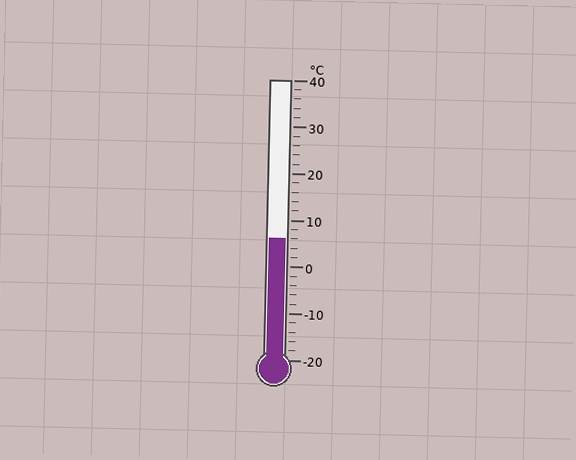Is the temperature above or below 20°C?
The temperature is below 20°C.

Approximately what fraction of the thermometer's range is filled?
The thermometer is filled to approximately 45% of its range.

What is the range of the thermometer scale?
The thermometer scale ranges from -20°C to 40°C.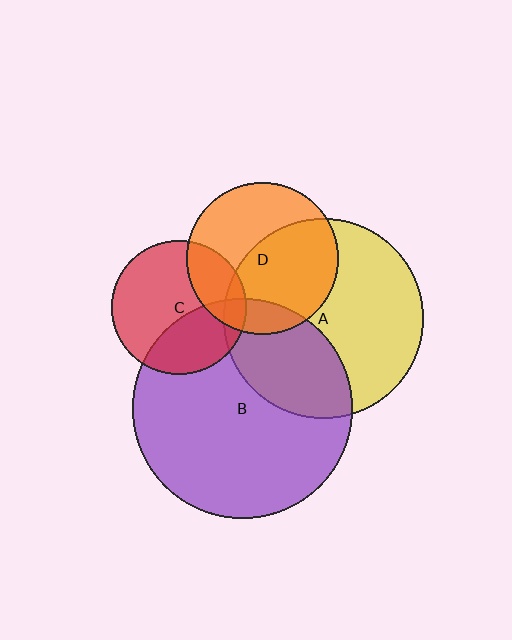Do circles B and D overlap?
Yes.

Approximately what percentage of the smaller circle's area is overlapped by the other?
Approximately 15%.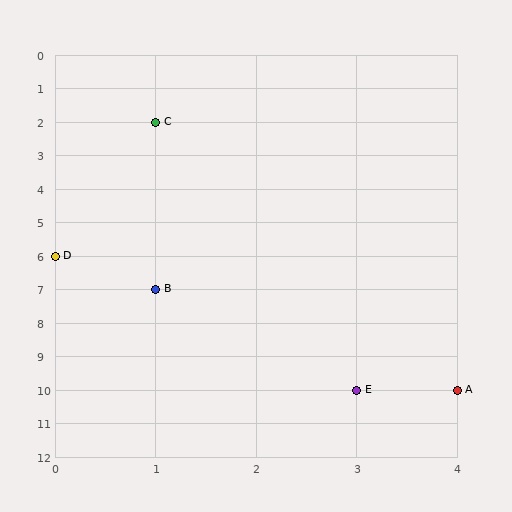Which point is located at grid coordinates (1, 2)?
Point C is at (1, 2).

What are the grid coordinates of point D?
Point D is at grid coordinates (0, 6).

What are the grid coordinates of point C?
Point C is at grid coordinates (1, 2).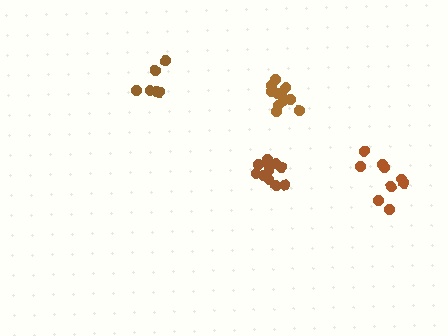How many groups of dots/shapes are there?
There are 4 groups.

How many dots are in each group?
Group 1: 11 dots, Group 2: 6 dots, Group 3: 12 dots, Group 4: 9 dots (38 total).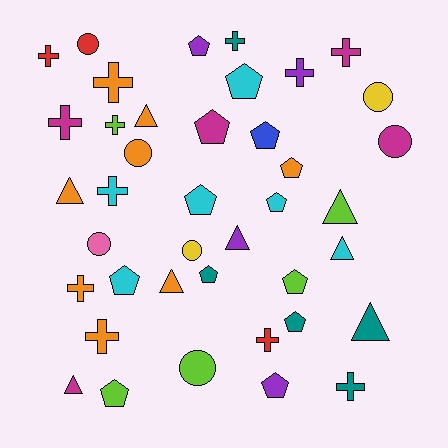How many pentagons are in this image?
There are 13 pentagons.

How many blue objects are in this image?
There is 1 blue object.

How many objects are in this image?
There are 40 objects.